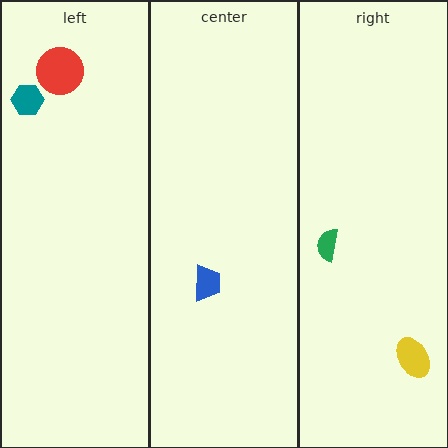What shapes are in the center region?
The blue trapezoid.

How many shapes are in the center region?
1.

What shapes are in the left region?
The teal hexagon, the red circle.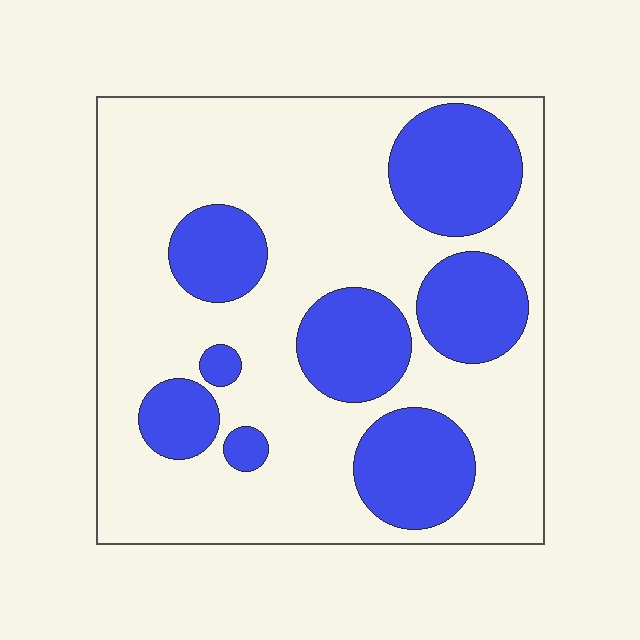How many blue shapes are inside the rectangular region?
8.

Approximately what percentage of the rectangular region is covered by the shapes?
Approximately 30%.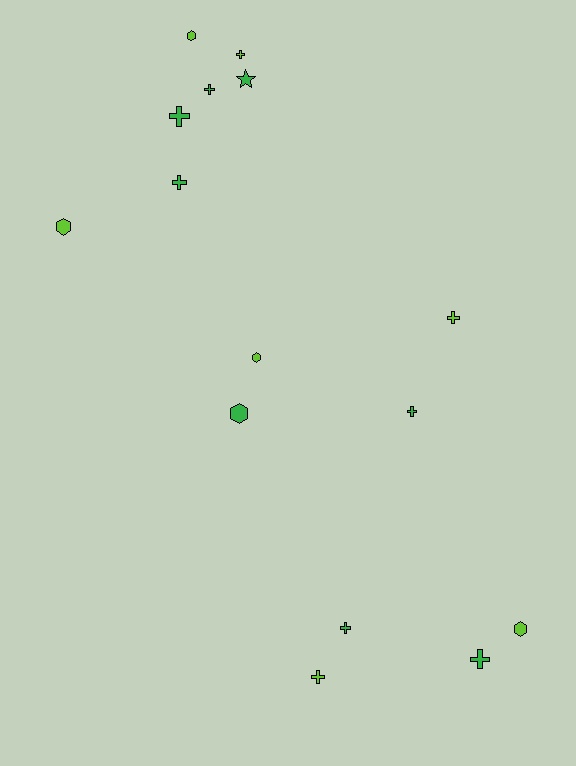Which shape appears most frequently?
Cross, with 9 objects.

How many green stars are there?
There is 1 green star.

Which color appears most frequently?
Green, with 8 objects.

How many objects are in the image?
There are 15 objects.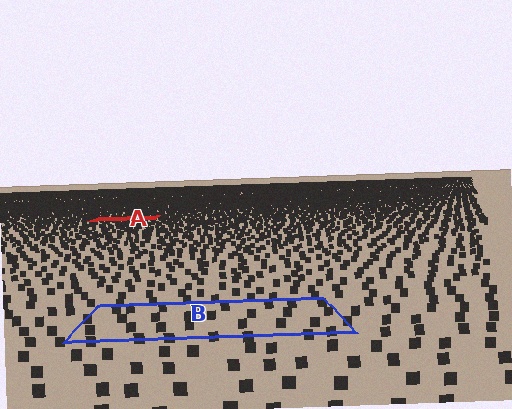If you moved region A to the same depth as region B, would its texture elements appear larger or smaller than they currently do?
They would appear larger. At a closer depth, the same texture elements are projected at a bigger on-screen size.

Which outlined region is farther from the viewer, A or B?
Region A is farther from the viewer — the texture elements inside it appear smaller and more densely packed.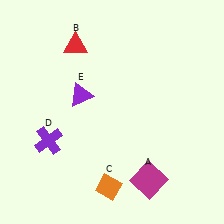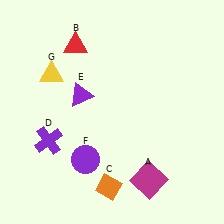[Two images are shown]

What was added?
A purple circle (F), a yellow triangle (G) were added in Image 2.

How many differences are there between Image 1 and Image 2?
There are 2 differences between the two images.